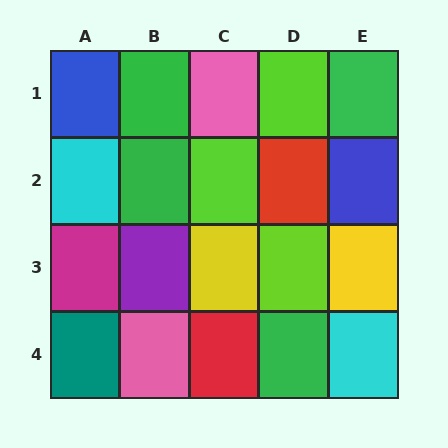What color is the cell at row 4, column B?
Pink.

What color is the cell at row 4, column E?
Cyan.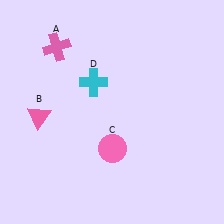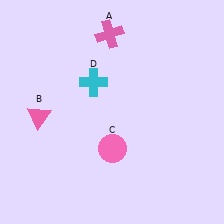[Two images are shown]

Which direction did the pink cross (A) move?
The pink cross (A) moved right.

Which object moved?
The pink cross (A) moved right.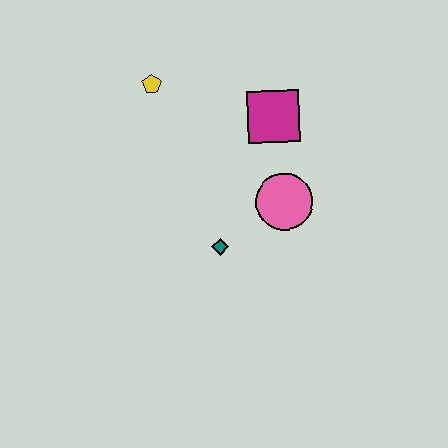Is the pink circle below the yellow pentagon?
Yes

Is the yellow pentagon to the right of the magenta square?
No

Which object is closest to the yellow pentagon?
The magenta square is closest to the yellow pentagon.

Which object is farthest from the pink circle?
The yellow pentagon is farthest from the pink circle.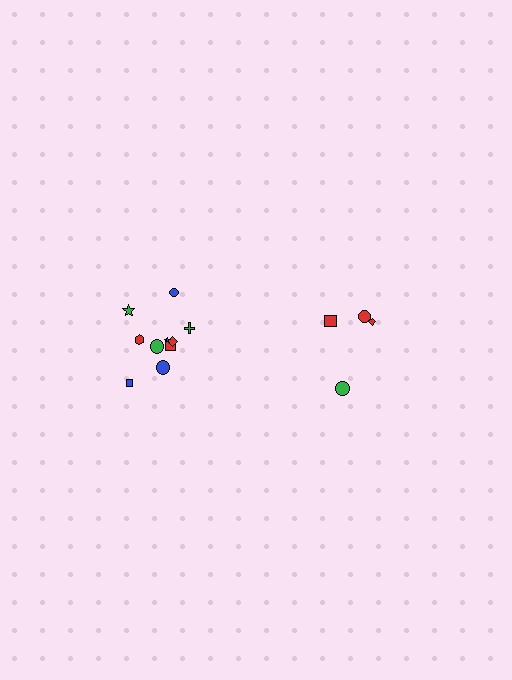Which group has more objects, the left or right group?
The left group.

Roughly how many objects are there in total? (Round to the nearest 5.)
Roughly 15 objects in total.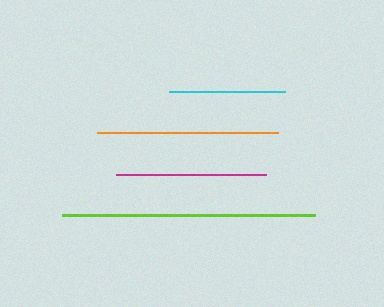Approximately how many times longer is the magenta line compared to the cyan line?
The magenta line is approximately 1.3 times the length of the cyan line.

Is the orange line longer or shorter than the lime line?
The lime line is longer than the orange line.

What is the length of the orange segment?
The orange segment is approximately 181 pixels long.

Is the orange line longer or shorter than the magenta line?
The orange line is longer than the magenta line.